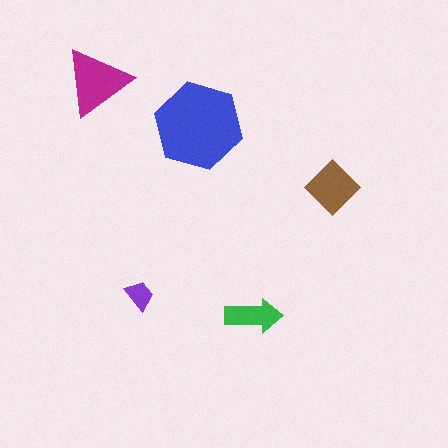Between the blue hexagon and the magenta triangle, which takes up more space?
The blue hexagon.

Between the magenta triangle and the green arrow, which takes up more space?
The magenta triangle.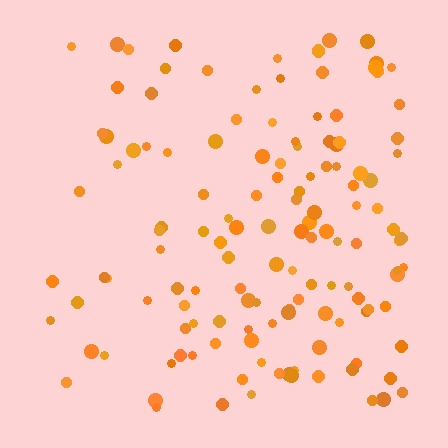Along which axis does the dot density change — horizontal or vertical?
Horizontal.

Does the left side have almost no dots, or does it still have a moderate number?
Still a moderate number, just noticeably fewer than the right.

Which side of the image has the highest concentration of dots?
The right.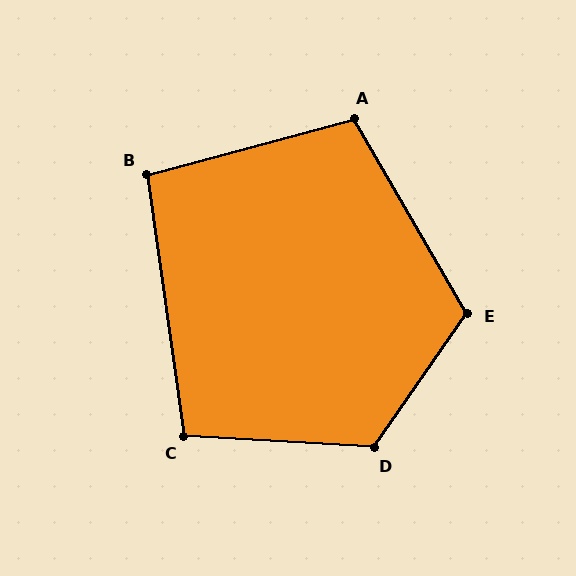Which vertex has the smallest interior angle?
B, at approximately 97 degrees.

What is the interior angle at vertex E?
Approximately 115 degrees (obtuse).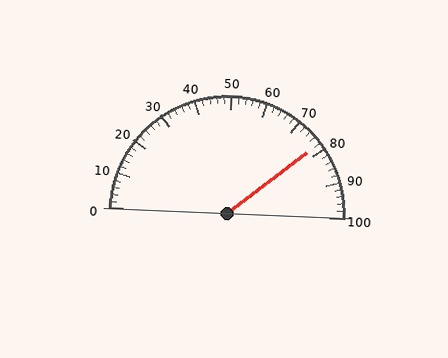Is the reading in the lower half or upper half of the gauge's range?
The reading is in the upper half of the range (0 to 100).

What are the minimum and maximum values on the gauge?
The gauge ranges from 0 to 100.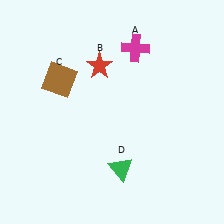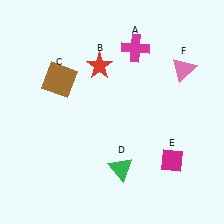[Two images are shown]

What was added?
A magenta diamond (E), a pink triangle (F) were added in Image 2.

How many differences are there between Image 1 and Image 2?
There are 2 differences between the two images.